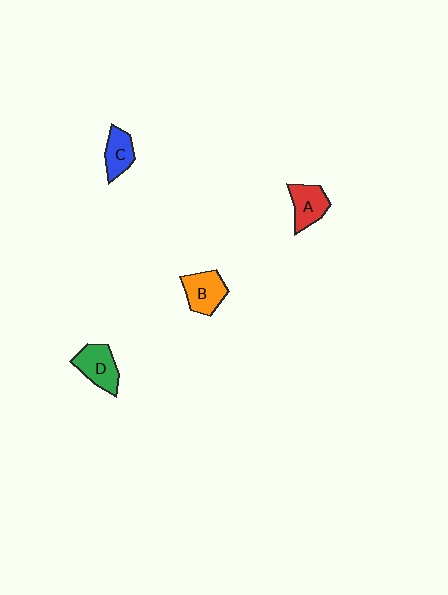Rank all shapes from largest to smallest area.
From largest to smallest: D (green), B (orange), A (red), C (blue).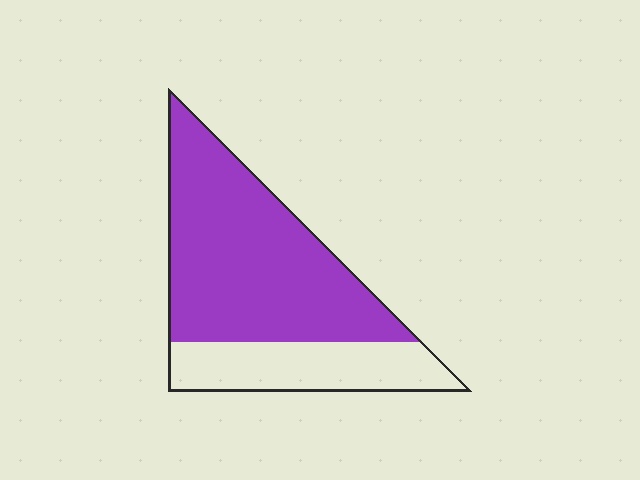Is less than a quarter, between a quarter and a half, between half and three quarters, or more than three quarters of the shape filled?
Between half and three quarters.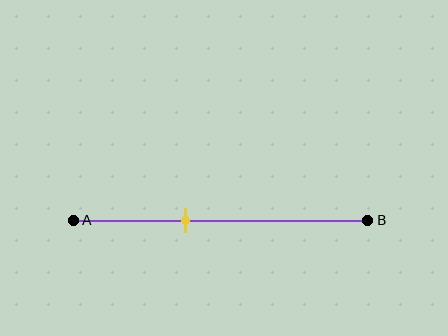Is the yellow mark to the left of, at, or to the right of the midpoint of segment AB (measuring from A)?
The yellow mark is to the left of the midpoint of segment AB.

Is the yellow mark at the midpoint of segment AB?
No, the mark is at about 40% from A, not at the 50% midpoint.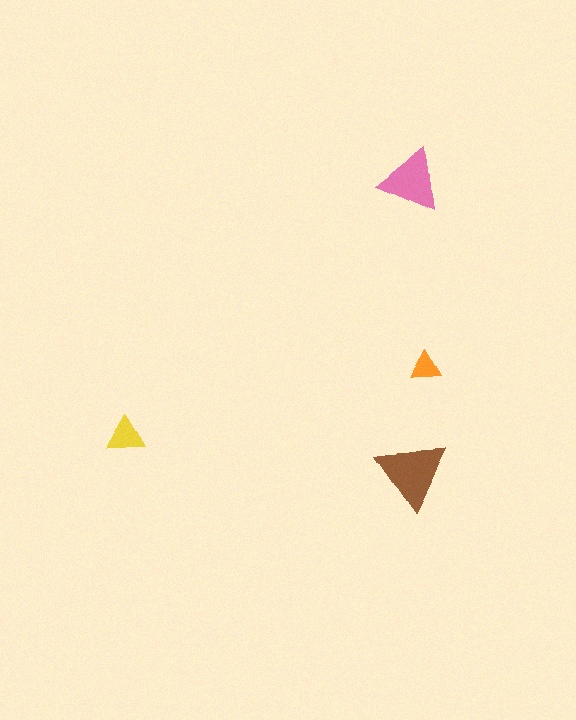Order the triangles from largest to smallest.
the brown one, the pink one, the yellow one, the orange one.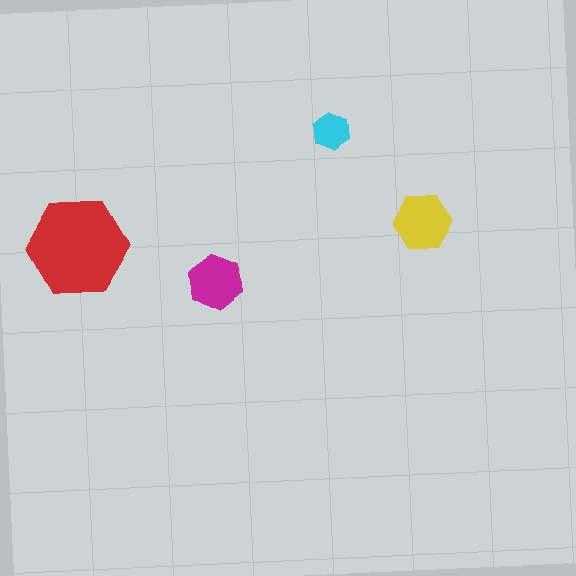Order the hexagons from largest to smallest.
the red one, the yellow one, the magenta one, the cyan one.